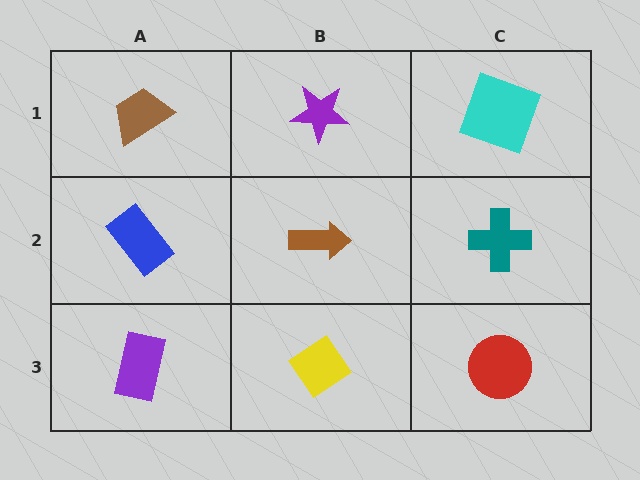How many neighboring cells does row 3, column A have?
2.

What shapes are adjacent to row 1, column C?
A teal cross (row 2, column C), a purple star (row 1, column B).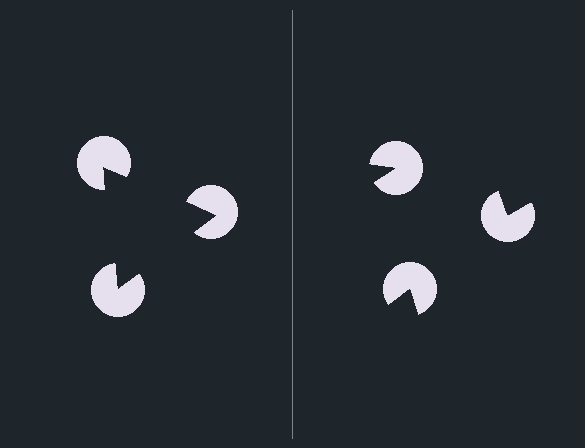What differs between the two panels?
The pac-man discs are positioned identically on both sides; only the wedge orientations differ. On the left they align to a triangle; on the right they are misaligned.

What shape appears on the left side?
An illusory triangle.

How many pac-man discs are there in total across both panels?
6 — 3 on each side.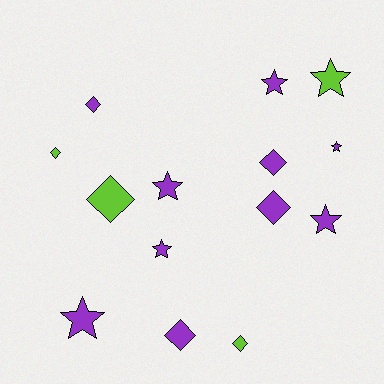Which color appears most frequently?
Purple, with 10 objects.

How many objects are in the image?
There are 14 objects.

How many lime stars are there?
There is 1 lime star.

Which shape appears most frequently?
Star, with 7 objects.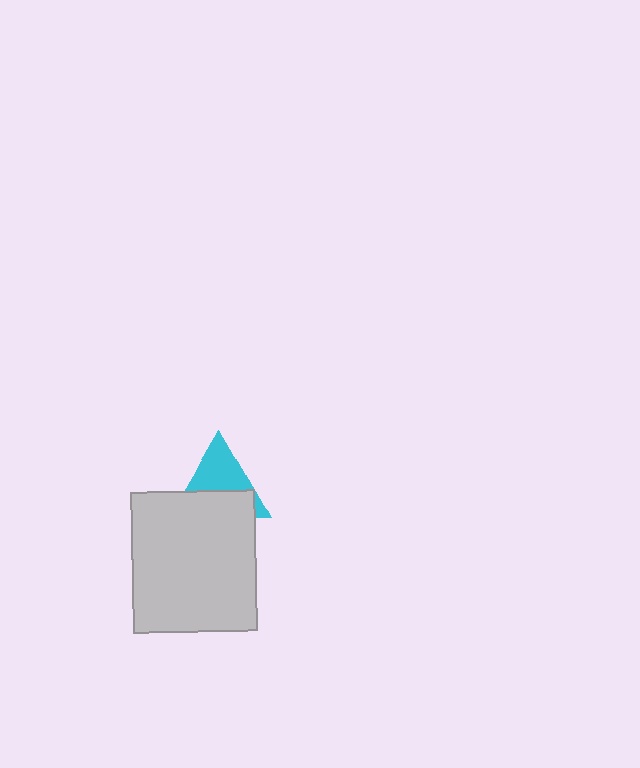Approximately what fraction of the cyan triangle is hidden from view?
Roughly 51% of the cyan triangle is hidden behind the light gray rectangle.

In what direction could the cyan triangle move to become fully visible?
The cyan triangle could move up. That would shift it out from behind the light gray rectangle entirely.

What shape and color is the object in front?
The object in front is a light gray rectangle.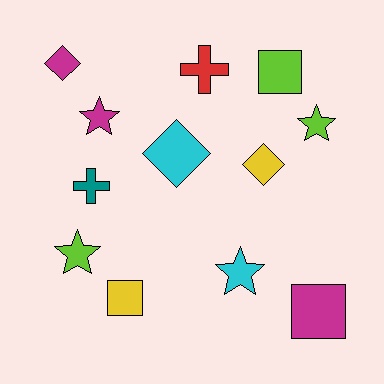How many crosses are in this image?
There are 2 crosses.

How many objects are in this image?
There are 12 objects.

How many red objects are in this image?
There is 1 red object.